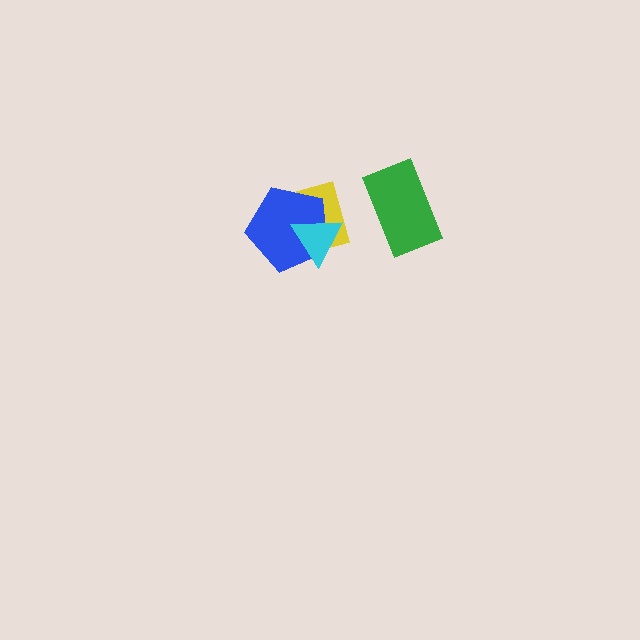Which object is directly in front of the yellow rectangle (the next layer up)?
The blue pentagon is directly in front of the yellow rectangle.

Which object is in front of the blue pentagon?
The cyan triangle is in front of the blue pentagon.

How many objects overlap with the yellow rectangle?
2 objects overlap with the yellow rectangle.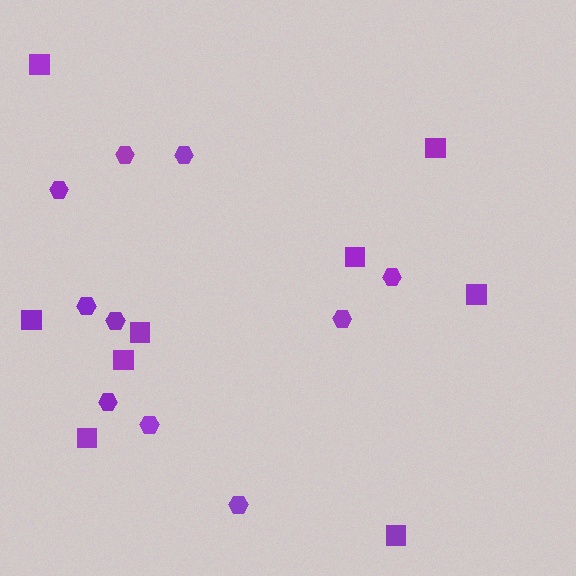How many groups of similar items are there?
There are 2 groups: one group of hexagons (10) and one group of squares (9).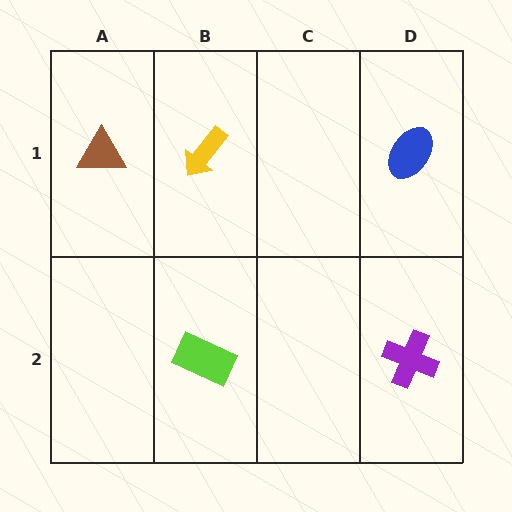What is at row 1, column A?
A brown triangle.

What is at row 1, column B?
A yellow arrow.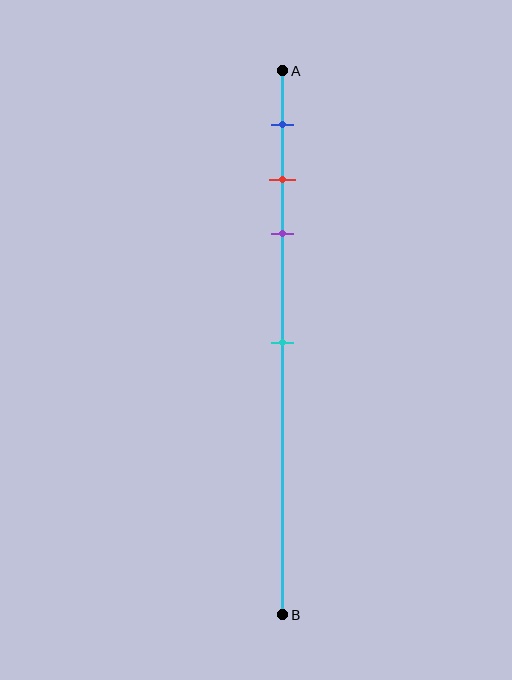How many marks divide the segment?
There are 4 marks dividing the segment.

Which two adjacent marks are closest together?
The red and purple marks are the closest adjacent pair.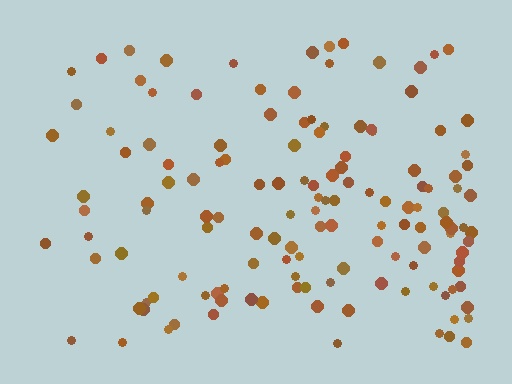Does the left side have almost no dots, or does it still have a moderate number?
Still a moderate number, just noticeably fewer than the right.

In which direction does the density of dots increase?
From left to right, with the right side densest.